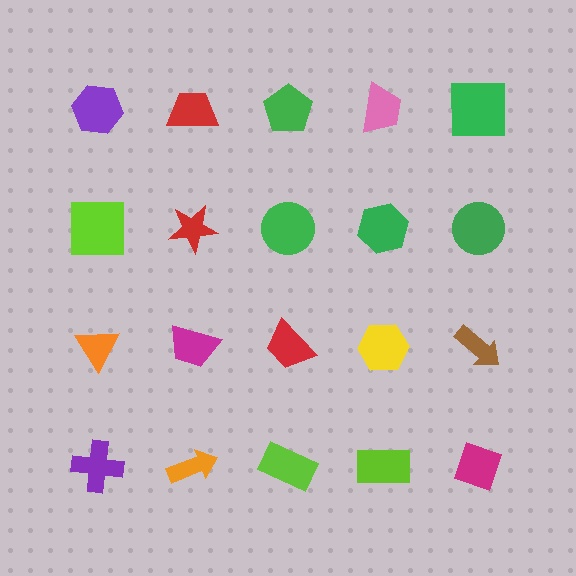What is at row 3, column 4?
A yellow hexagon.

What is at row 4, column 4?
A lime rectangle.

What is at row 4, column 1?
A purple cross.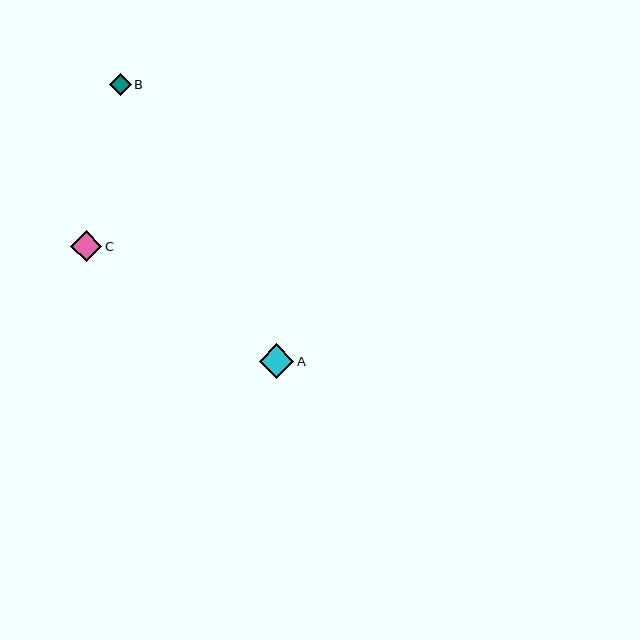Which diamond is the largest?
Diamond A is the largest with a size of approximately 34 pixels.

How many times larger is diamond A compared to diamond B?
Diamond A is approximately 1.6 times the size of diamond B.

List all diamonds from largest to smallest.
From largest to smallest: A, C, B.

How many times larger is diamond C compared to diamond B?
Diamond C is approximately 1.4 times the size of diamond B.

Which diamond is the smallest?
Diamond B is the smallest with a size of approximately 21 pixels.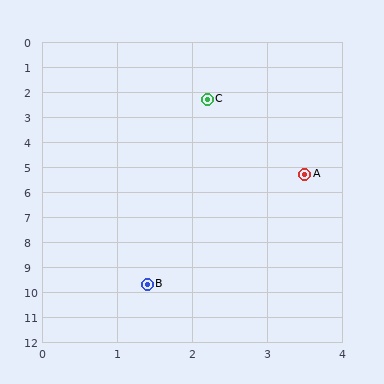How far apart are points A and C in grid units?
Points A and C are about 3.3 grid units apart.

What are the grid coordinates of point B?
Point B is at approximately (1.4, 9.7).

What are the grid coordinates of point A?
Point A is at approximately (3.5, 5.3).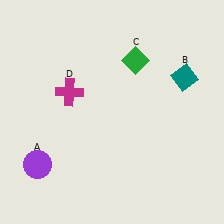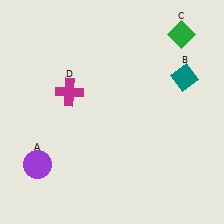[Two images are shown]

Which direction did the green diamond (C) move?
The green diamond (C) moved right.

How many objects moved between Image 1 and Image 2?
1 object moved between the two images.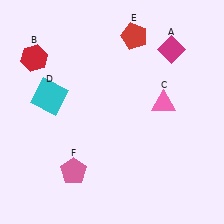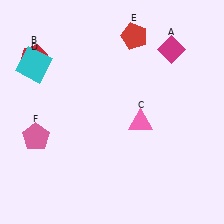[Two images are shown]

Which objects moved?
The objects that moved are: the pink triangle (C), the cyan square (D), the pink pentagon (F).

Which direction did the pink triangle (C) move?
The pink triangle (C) moved left.